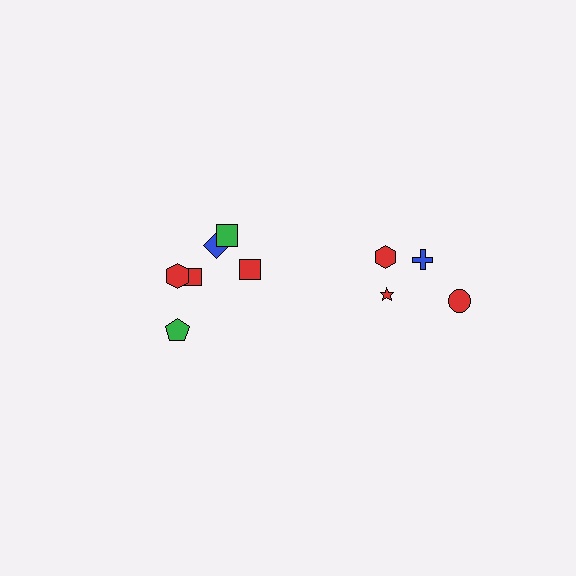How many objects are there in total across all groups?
There are 10 objects.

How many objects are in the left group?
There are 6 objects.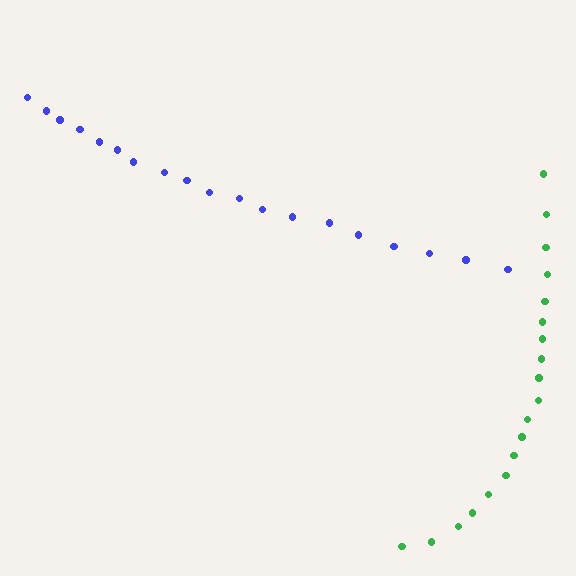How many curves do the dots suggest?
There are 2 distinct paths.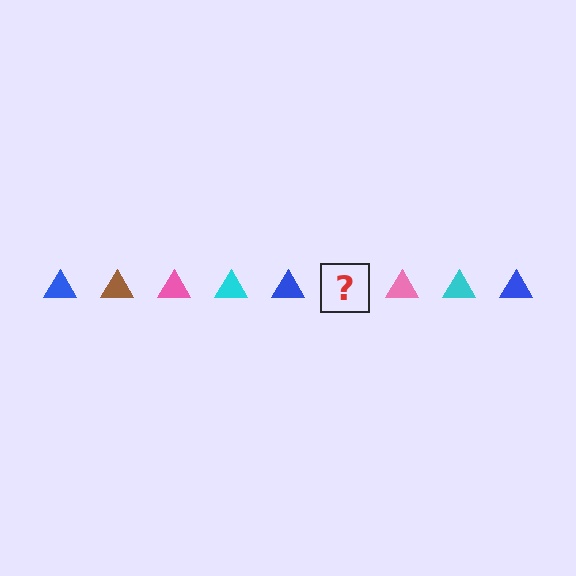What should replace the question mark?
The question mark should be replaced with a brown triangle.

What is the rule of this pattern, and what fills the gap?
The rule is that the pattern cycles through blue, brown, pink, cyan triangles. The gap should be filled with a brown triangle.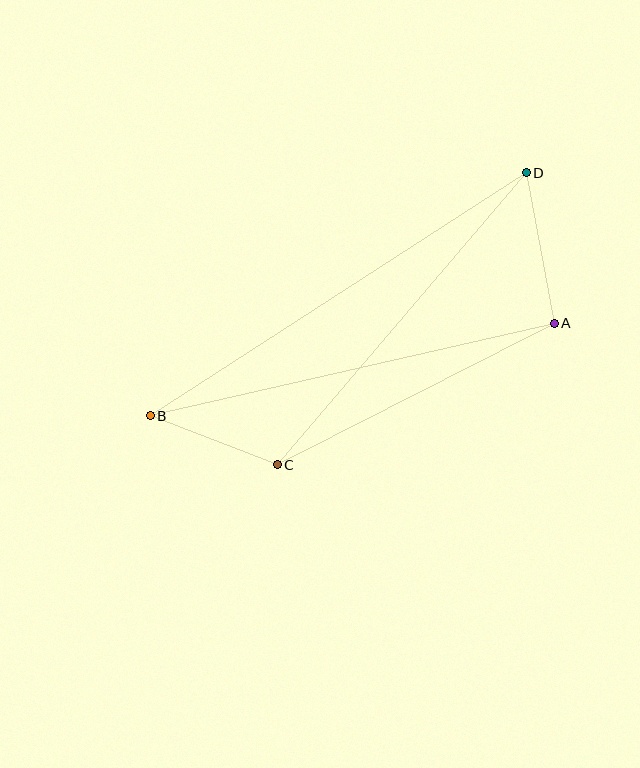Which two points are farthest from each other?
Points B and D are farthest from each other.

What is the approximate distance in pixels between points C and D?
The distance between C and D is approximately 384 pixels.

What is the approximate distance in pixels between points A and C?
The distance between A and C is approximately 311 pixels.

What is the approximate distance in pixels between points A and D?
The distance between A and D is approximately 153 pixels.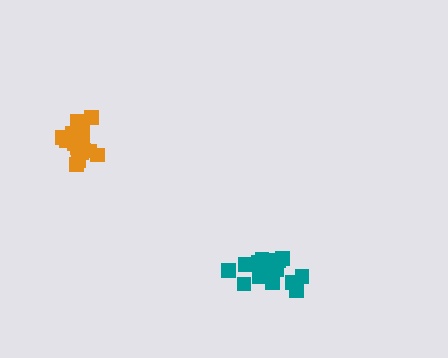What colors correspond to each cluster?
The clusters are colored: orange, teal.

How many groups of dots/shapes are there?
There are 2 groups.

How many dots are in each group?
Group 1: 20 dots, Group 2: 17 dots (37 total).